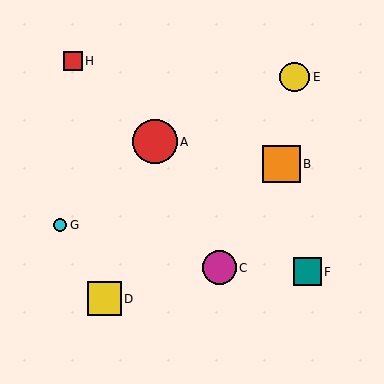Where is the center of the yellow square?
The center of the yellow square is at (104, 299).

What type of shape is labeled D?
Shape D is a yellow square.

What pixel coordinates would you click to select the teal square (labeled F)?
Click at (307, 272) to select the teal square F.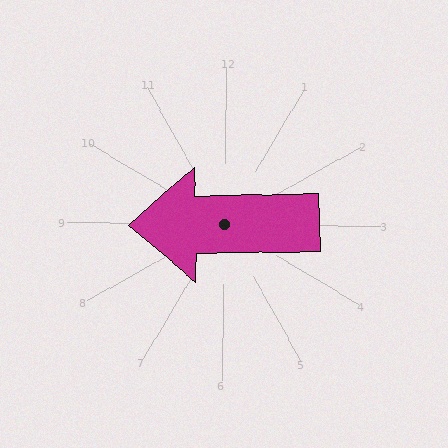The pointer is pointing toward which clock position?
Roughly 9 o'clock.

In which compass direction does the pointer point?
West.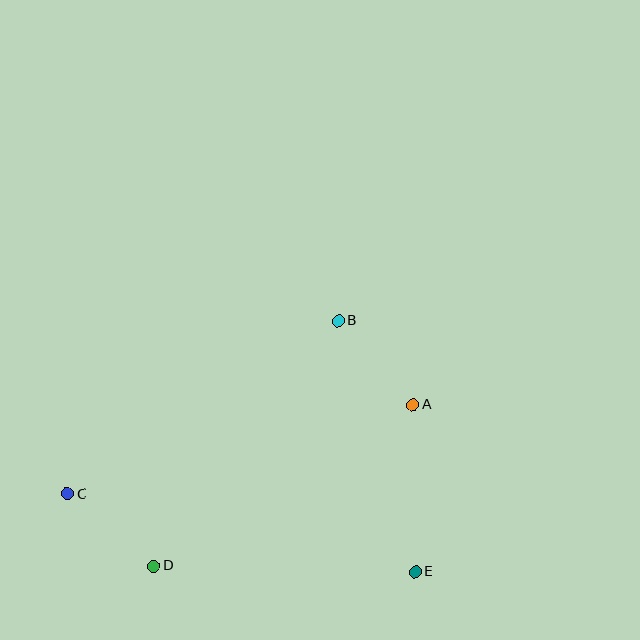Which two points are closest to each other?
Points C and D are closest to each other.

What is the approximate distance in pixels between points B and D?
The distance between B and D is approximately 307 pixels.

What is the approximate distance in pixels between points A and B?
The distance between A and B is approximately 113 pixels.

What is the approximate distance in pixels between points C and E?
The distance between C and E is approximately 356 pixels.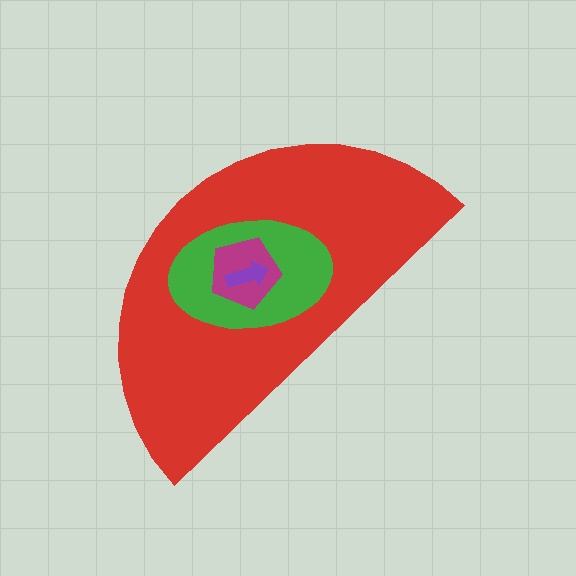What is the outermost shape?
The red semicircle.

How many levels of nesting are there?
4.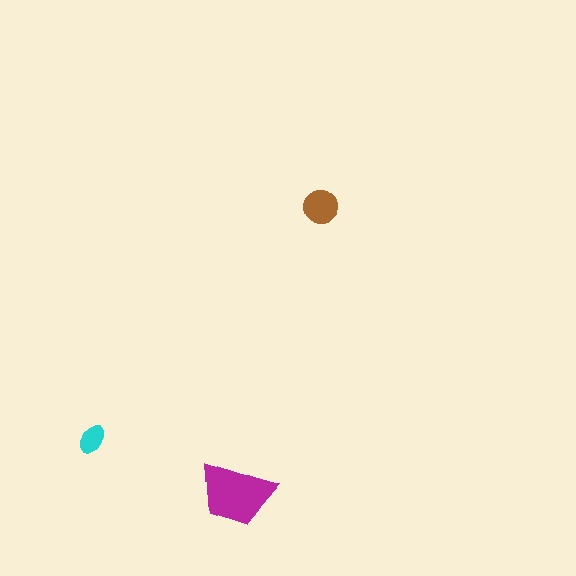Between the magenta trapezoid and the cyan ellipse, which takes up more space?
The magenta trapezoid.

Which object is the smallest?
The cyan ellipse.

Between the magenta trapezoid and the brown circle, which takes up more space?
The magenta trapezoid.